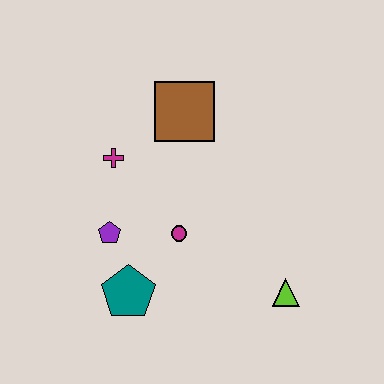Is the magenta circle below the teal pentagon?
No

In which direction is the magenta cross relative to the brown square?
The magenta cross is to the left of the brown square.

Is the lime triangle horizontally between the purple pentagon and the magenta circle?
No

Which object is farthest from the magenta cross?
The lime triangle is farthest from the magenta cross.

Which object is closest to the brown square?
The magenta cross is closest to the brown square.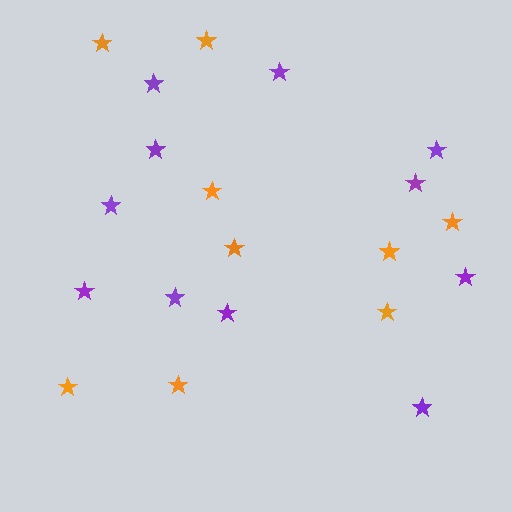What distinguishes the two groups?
There are 2 groups: one group of orange stars (9) and one group of purple stars (11).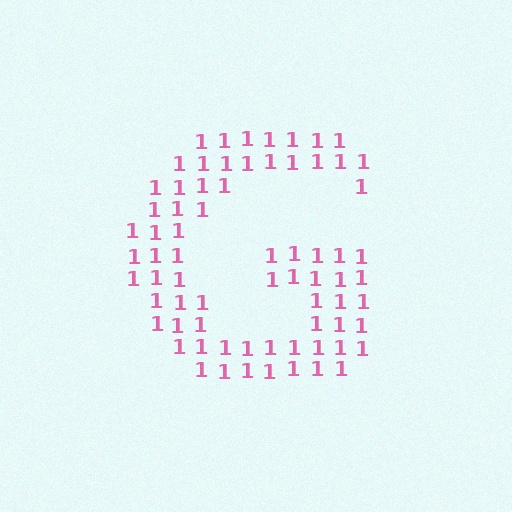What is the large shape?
The large shape is the letter G.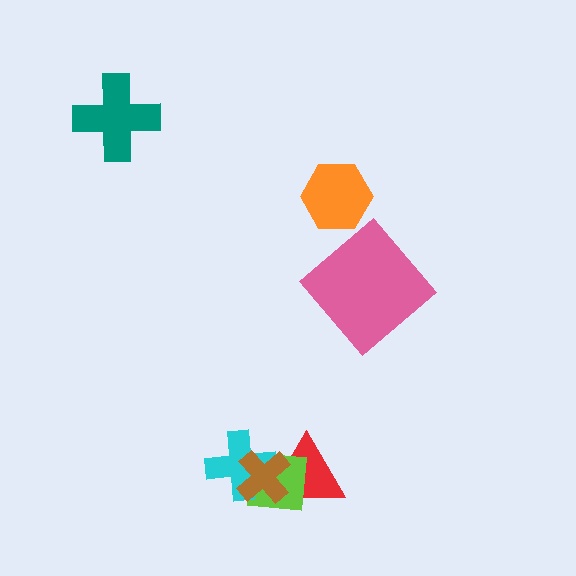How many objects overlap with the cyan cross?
3 objects overlap with the cyan cross.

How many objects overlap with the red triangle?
3 objects overlap with the red triangle.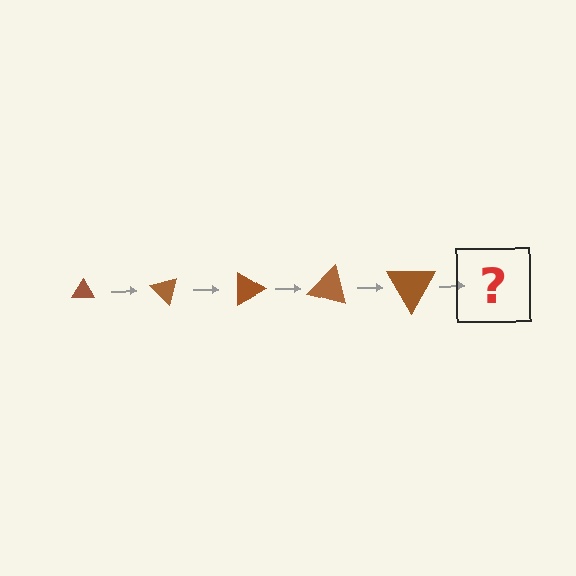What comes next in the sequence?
The next element should be a triangle, larger than the previous one and rotated 225 degrees from the start.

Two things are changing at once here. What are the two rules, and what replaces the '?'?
The two rules are that the triangle grows larger each step and it rotates 45 degrees each step. The '?' should be a triangle, larger than the previous one and rotated 225 degrees from the start.